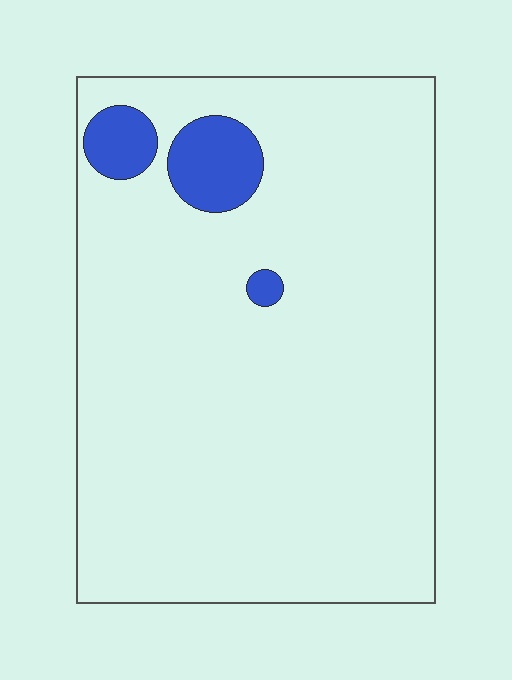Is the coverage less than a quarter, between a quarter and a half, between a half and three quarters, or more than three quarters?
Less than a quarter.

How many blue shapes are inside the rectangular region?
3.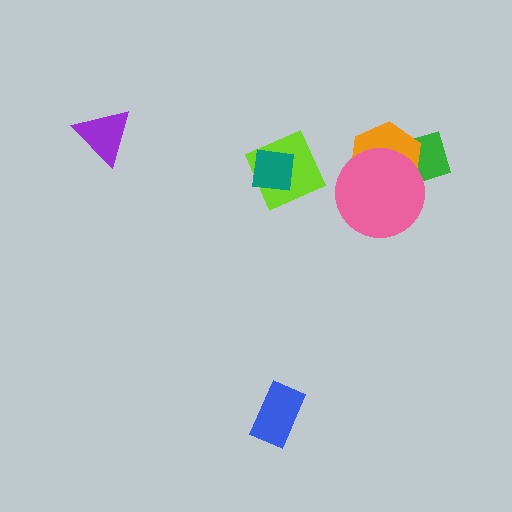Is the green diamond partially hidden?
Yes, it is partially covered by another shape.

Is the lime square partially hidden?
Yes, it is partially covered by another shape.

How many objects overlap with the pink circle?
2 objects overlap with the pink circle.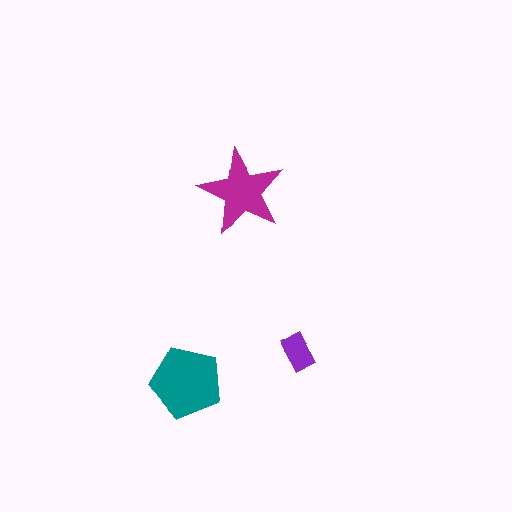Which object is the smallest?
The purple rectangle.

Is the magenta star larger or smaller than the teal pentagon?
Smaller.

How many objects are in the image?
There are 3 objects in the image.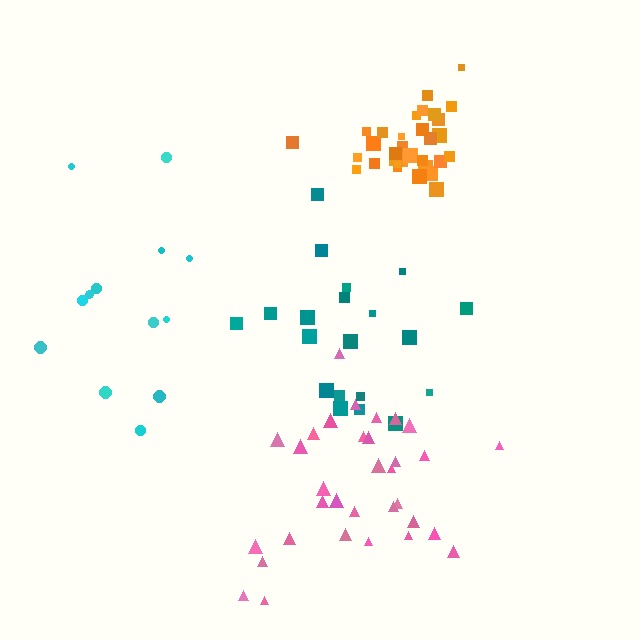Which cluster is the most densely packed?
Orange.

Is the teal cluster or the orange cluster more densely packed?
Orange.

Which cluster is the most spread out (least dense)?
Cyan.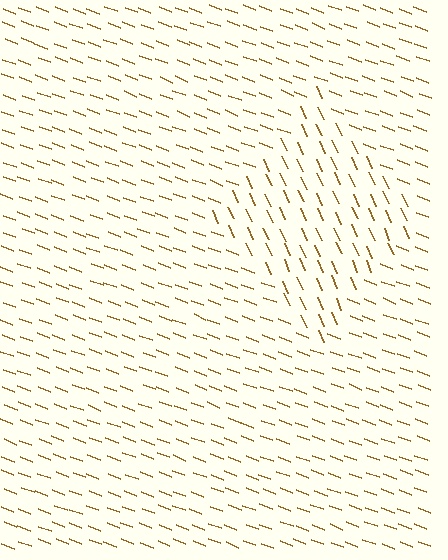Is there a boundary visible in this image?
Yes, there is a texture boundary formed by a change in line orientation.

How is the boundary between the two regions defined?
The boundary is defined purely by a change in line orientation (approximately 45 degrees difference). All lines are the same color and thickness.